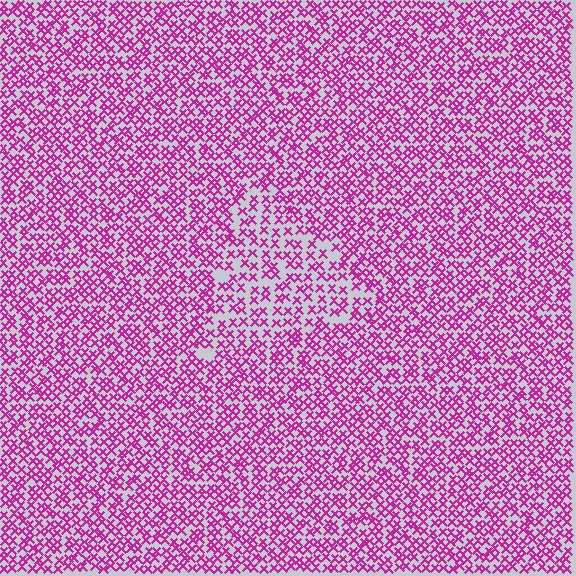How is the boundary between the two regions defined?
The boundary is defined by a change in element density (approximately 1.6x ratio). All elements are the same color, size, and shape.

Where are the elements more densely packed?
The elements are more densely packed outside the triangle boundary.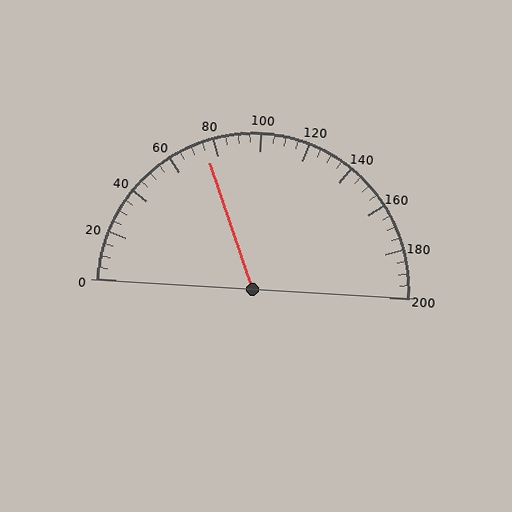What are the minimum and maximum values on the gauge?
The gauge ranges from 0 to 200.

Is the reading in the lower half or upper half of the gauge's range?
The reading is in the lower half of the range (0 to 200).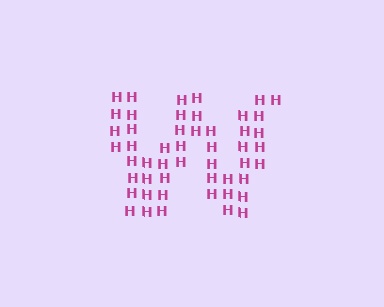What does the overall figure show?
The overall figure shows the letter W.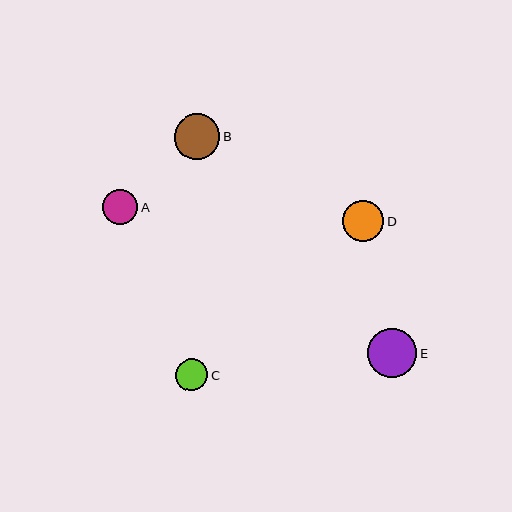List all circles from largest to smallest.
From largest to smallest: E, B, D, A, C.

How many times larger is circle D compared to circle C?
Circle D is approximately 1.3 times the size of circle C.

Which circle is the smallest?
Circle C is the smallest with a size of approximately 32 pixels.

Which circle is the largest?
Circle E is the largest with a size of approximately 50 pixels.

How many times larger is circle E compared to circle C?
Circle E is approximately 1.5 times the size of circle C.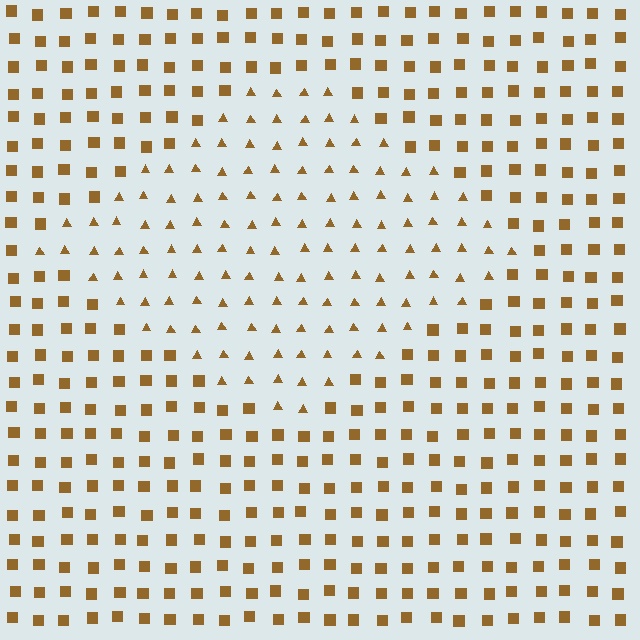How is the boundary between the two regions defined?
The boundary is defined by a change in element shape: triangles inside vs. squares outside. All elements share the same color and spacing.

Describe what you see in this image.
The image is filled with small brown elements arranged in a uniform grid. A diamond-shaped region contains triangles, while the surrounding area contains squares. The boundary is defined purely by the change in element shape.